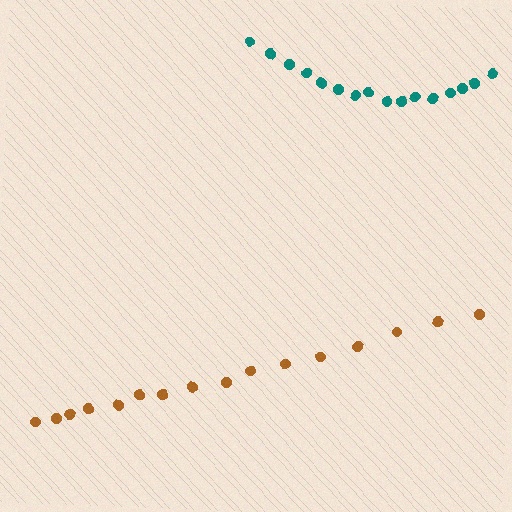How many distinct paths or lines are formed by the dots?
There are 2 distinct paths.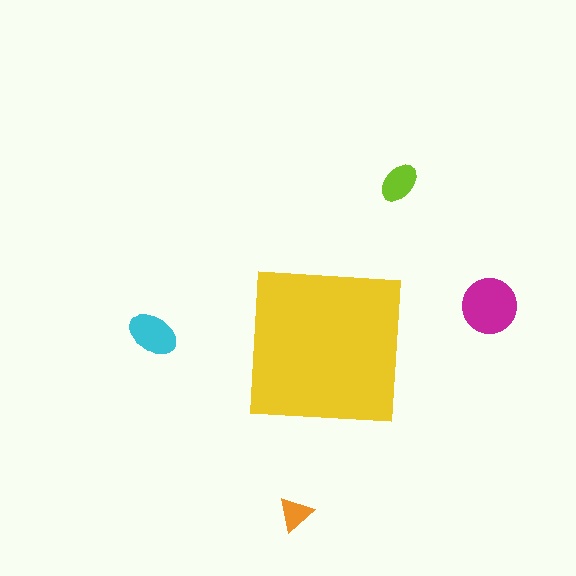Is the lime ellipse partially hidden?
No, the lime ellipse is fully visible.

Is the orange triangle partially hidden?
No, the orange triangle is fully visible.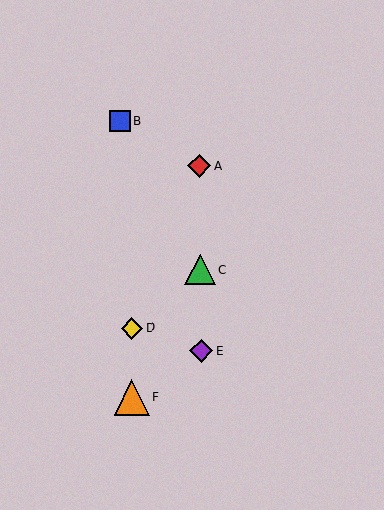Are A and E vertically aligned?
Yes, both are at x≈199.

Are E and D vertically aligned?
No, E is at x≈201 and D is at x≈132.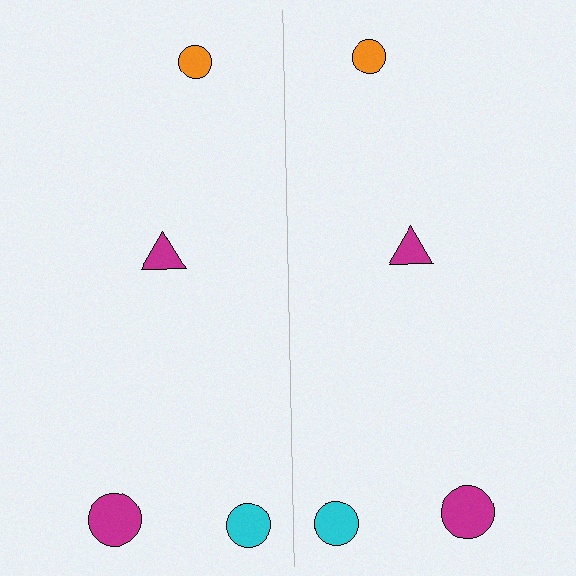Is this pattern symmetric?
Yes, this pattern has bilateral (reflection) symmetry.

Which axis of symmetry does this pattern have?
The pattern has a vertical axis of symmetry running through the center of the image.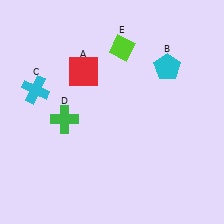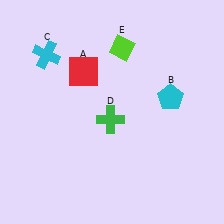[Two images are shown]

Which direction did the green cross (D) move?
The green cross (D) moved right.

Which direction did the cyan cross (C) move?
The cyan cross (C) moved up.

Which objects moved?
The objects that moved are: the cyan pentagon (B), the cyan cross (C), the green cross (D).